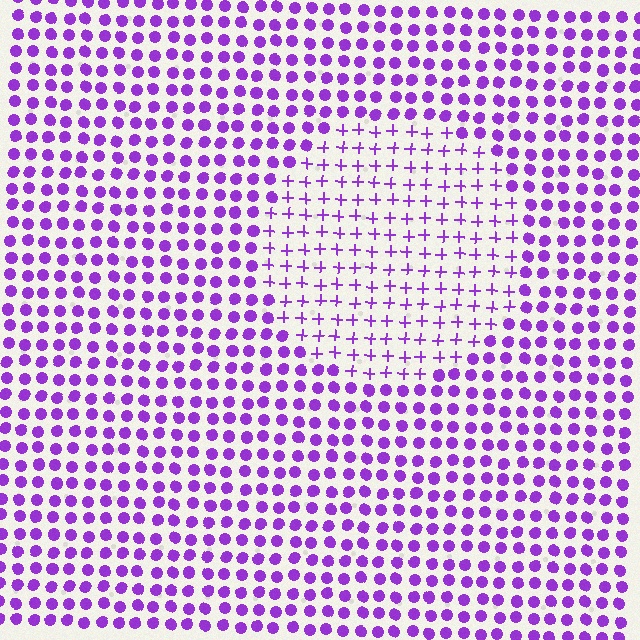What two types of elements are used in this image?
The image uses plus signs inside the circle region and circles outside it.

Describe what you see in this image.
The image is filled with small purple elements arranged in a uniform grid. A circle-shaped region contains plus signs, while the surrounding area contains circles. The boundary is defined purely by the change in element shape.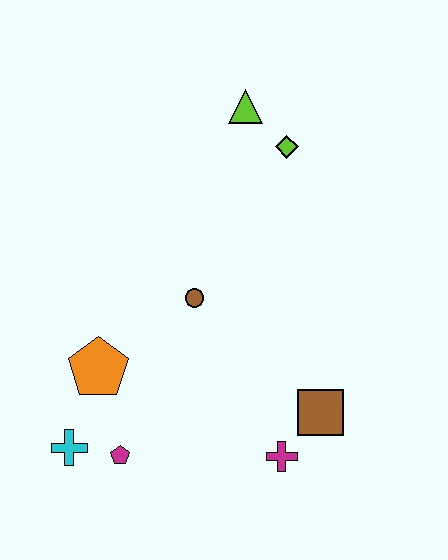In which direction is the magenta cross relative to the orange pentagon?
The magenta cross is to the right of the orange pentagon.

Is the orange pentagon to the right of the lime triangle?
No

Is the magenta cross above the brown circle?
No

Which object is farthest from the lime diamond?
The cyan cross is farthest from the lime diamond.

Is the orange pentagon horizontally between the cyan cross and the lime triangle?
Yes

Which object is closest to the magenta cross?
The brown square is closest to the magenta cross.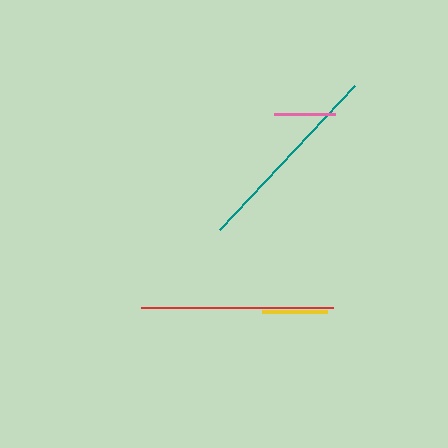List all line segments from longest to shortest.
From longest to shortest: teal, red, yellow, pink.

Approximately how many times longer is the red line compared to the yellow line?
The red line is approximately 3.0 times the length of the yellow line.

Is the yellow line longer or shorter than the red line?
The red line is longer than the yellow line.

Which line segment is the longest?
The teal line is the longest at approximately 196 pixels.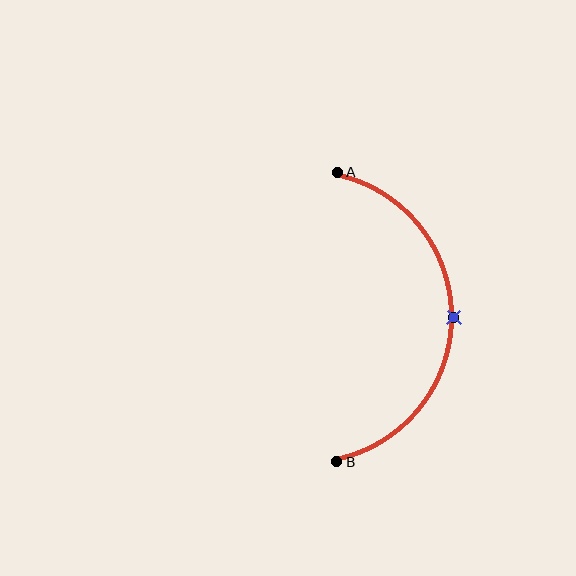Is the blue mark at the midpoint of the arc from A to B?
Yes. The blue mark lies on the arc at equal arc-length from both A and B — it is the arc midpoint.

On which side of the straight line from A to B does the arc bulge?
The arc bulges to the right of the straight line connecting A and B.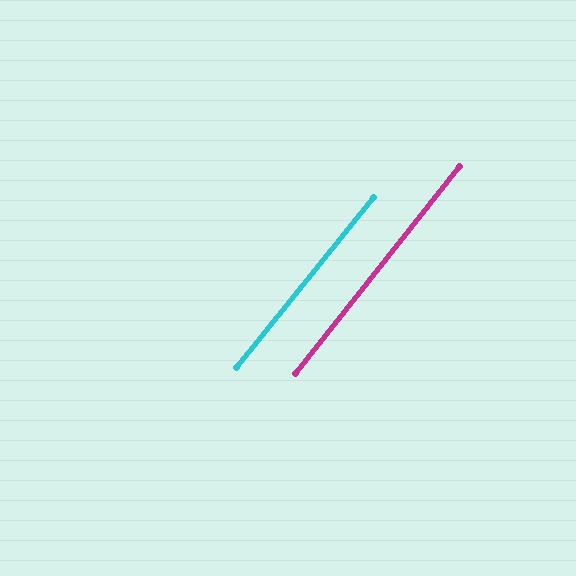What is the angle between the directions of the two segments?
Approximately 1 degree.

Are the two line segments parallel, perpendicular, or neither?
Parallel — their directions differ by only 0.7°.